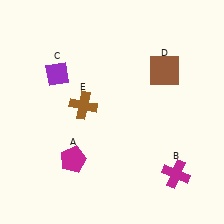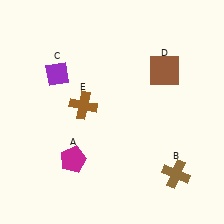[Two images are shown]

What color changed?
The cross (B) changed from magenta in Image 1 to brown in Image 2.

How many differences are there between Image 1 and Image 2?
There is 1 difference between the two images.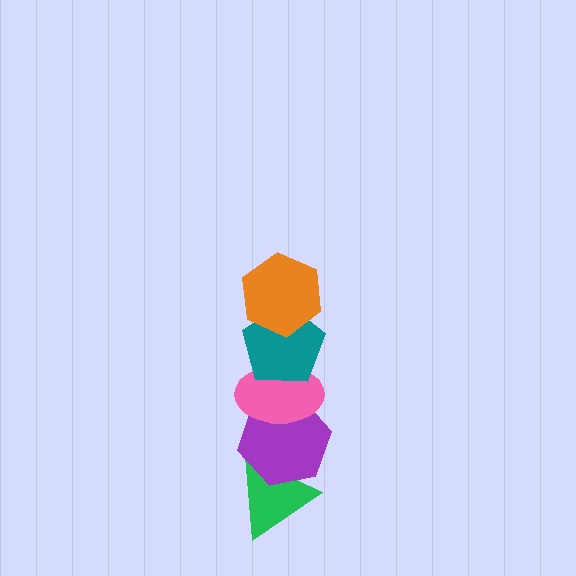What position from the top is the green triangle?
The green triangle is 5th from the top.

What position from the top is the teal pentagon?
The teal pentagon is 2nd from the top.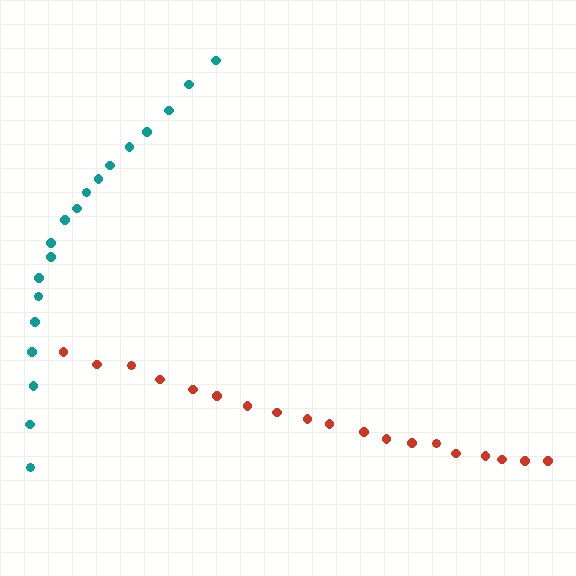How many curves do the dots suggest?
There are 2 distinct paths.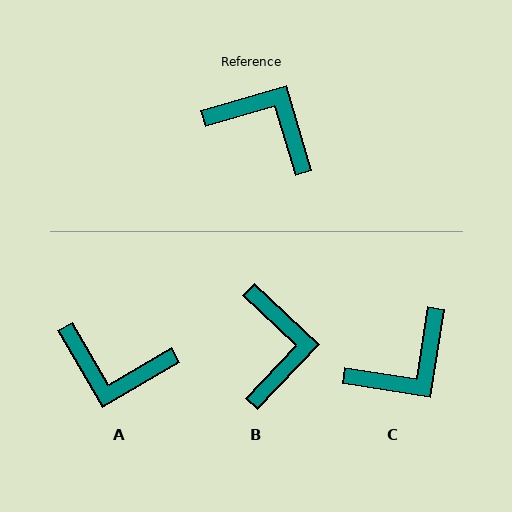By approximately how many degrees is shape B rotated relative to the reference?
Approximately 60 degrees clockwise.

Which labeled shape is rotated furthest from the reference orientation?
A, about 166 degrees away.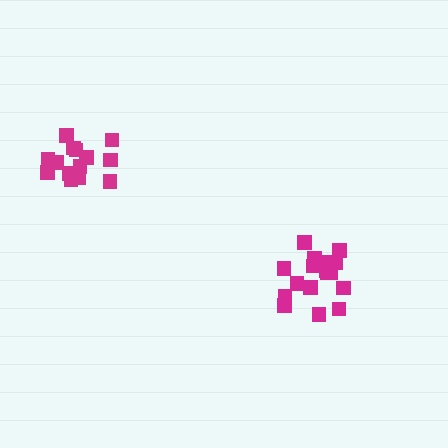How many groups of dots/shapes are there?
There are 2 groups.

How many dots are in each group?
Group 1: 18 dots, Group 2: 14 dots (32 total).